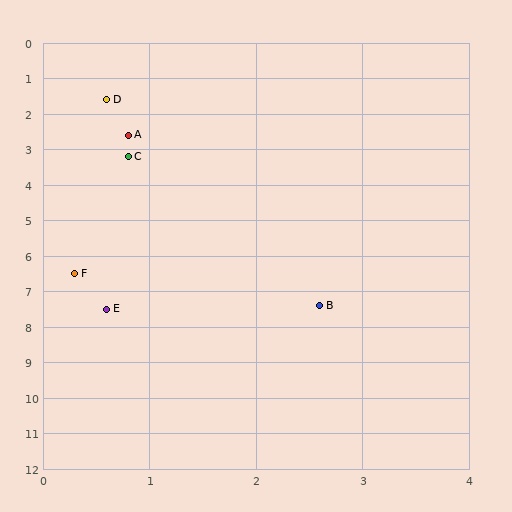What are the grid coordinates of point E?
Point E is at approximately (0.6, 7.5).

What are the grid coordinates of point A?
Point A is at approximately (0.8, 2.6).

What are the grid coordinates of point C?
Point C is at approximately (0.8, 3.2).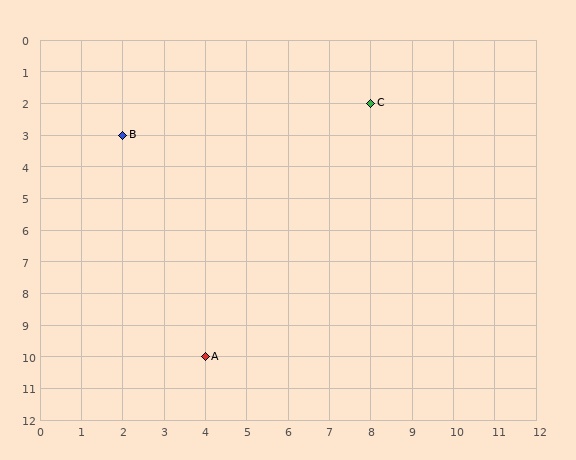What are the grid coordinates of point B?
Point B is at grid coordinates (2, 3).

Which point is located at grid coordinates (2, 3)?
Point B is at (2, 3).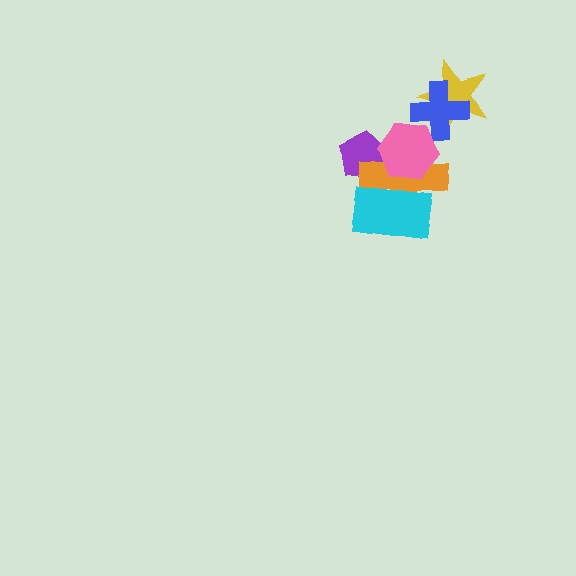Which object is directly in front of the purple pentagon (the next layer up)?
The orange cross is directly in front of the purple pentagon.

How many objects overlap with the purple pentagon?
2 objects overlap with the purple pentagon.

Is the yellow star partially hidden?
Yes, it is partially covered by another shape.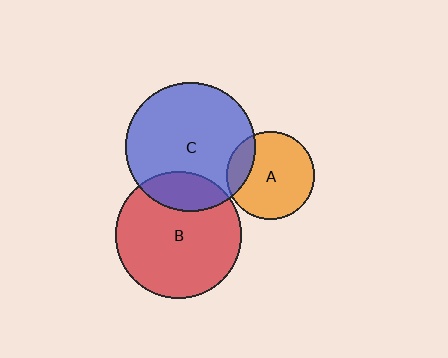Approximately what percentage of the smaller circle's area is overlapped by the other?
Approximately 20%.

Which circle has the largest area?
Circle C (blue).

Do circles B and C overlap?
Yes.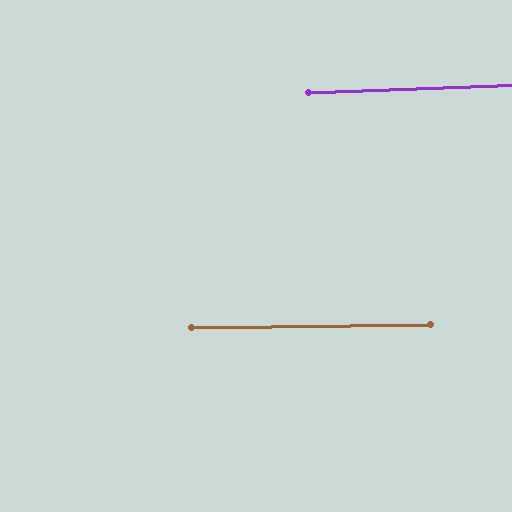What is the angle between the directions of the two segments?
Approximately 1 degree.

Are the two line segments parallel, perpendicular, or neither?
Parallel — their directions differ by only 1.4°.